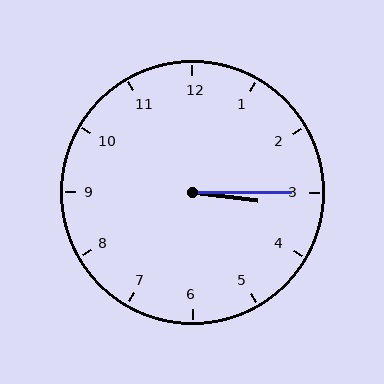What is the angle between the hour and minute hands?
Approximately 8 degrees.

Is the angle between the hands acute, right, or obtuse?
It is acute.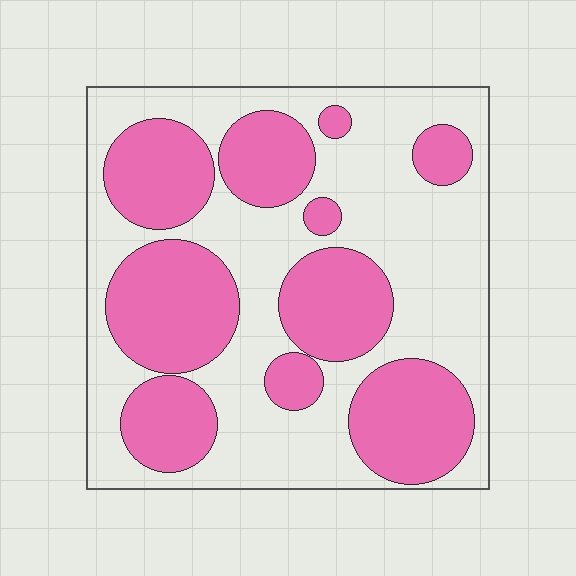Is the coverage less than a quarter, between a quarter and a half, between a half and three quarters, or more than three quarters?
Between a quarter and a half.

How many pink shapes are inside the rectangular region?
10.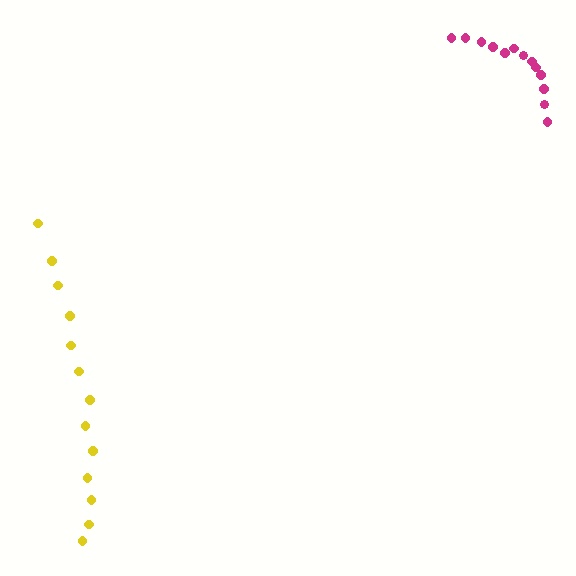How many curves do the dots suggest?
There are 2 distinct paths.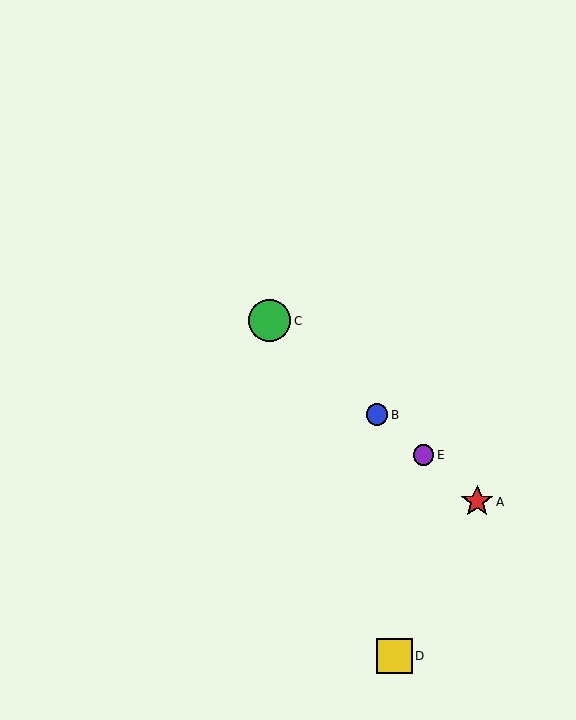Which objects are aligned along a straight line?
Objects A, B, C, E are aligned along a straight line.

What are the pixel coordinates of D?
Object D is at (395, 656).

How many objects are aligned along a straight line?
4 objects (A, B, C, E) are aligned along a straight line.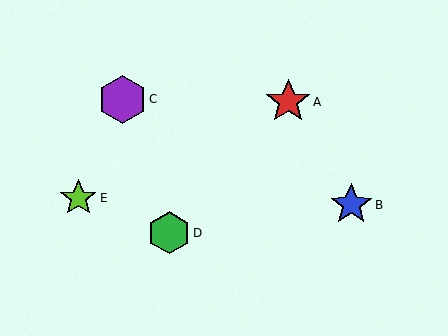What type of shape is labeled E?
Shape E is a lime star.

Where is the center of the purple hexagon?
The center of the purple hexagon is at (122, 99).